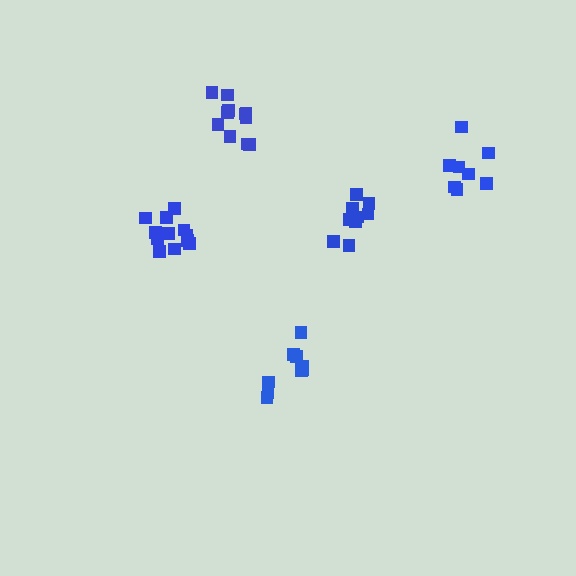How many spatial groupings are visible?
There are 5 spatial groupings.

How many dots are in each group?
Group 1: 11 dots, Group 2: 8 dots, Group 3: 12 dots, Group 4: 9 dots, Group 5: 10 dots (50 total).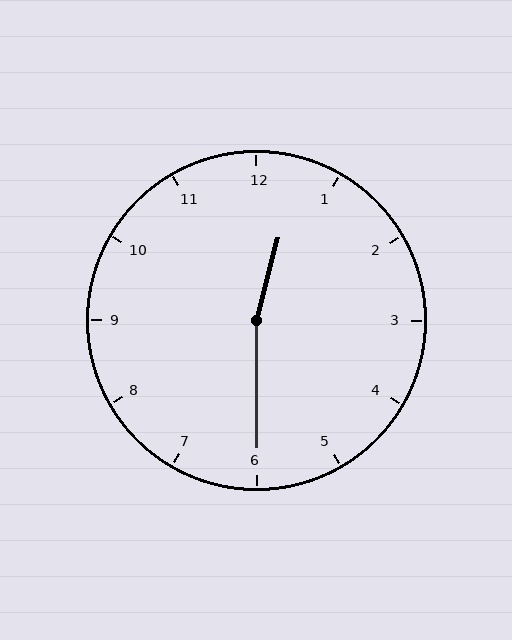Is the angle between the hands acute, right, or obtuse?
It is obtuse.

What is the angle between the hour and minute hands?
Approximately 165 degrees.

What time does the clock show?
12:30.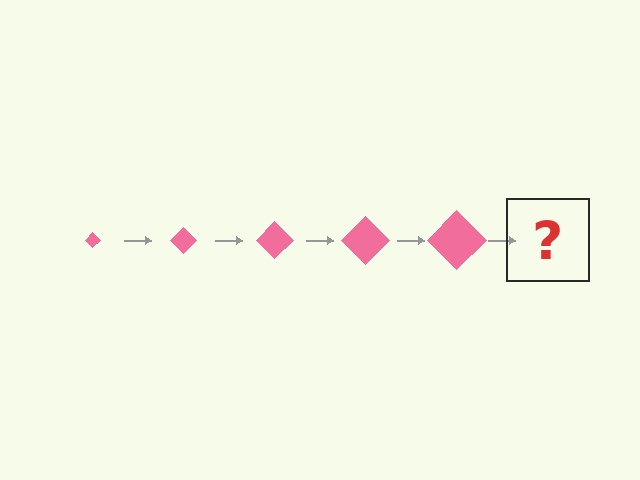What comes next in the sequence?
The next element should be a pink diamond, larger than the previous one.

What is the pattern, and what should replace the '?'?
The pattern is that the diamond gets progressively larger each step. The '?' should be a pink diamond, larger than the previous one.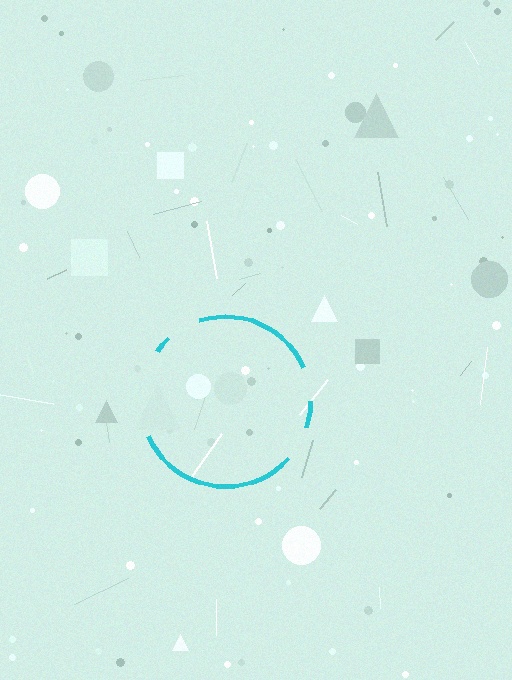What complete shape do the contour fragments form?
The contour fragments form a circle.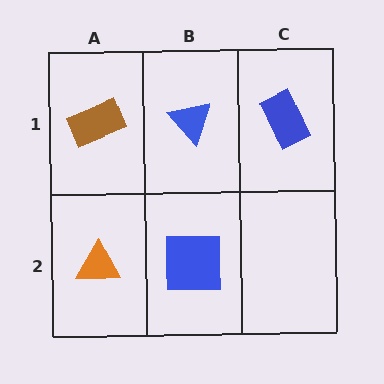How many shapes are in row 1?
3 shapes.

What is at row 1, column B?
A blue triangle.